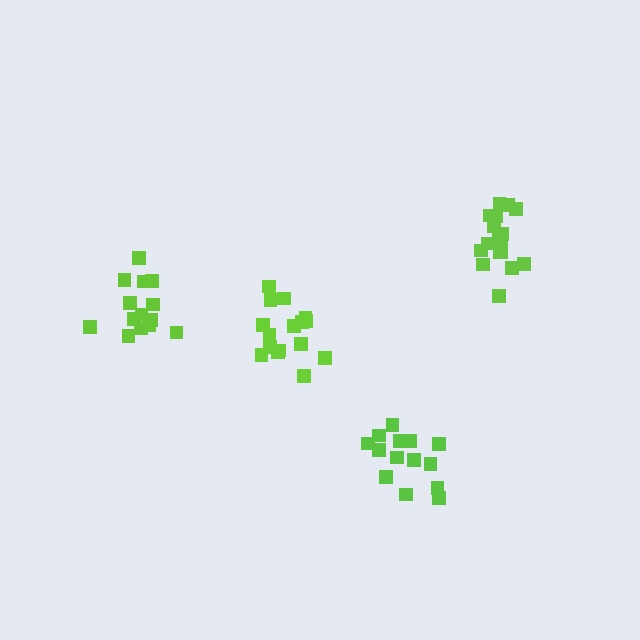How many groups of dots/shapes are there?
There are 4 groups.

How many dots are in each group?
Group 1: 17 dots, Group 2: 14 dots, Group 3: 15 dots, Group 4: 16 dots (62 total).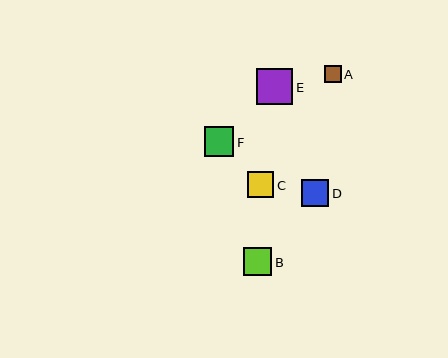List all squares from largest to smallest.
From largest to smallest: E, F, B, D, C, A.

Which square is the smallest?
Square A is the smallest with a size of approximately 17 pixels.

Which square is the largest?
Square E is the largest with a size of approximately 36 pixels.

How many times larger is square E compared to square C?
Square E is approximately 1.4 times the size of square C.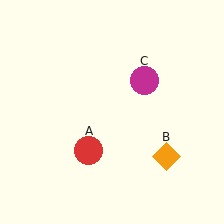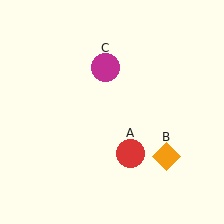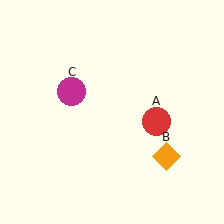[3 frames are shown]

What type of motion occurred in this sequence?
The red circle (object A), magenta circle (object C) rotated counterclockwise around the center of the scene.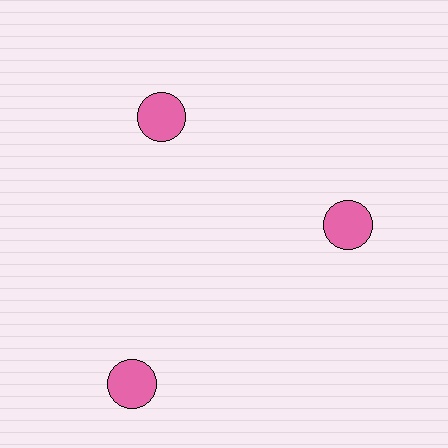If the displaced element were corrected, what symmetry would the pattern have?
It would have 3-fold rotational symmetry — the pattern would map onto itself every 120 degrees.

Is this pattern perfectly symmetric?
No. The 3 pink circles are arranged in a ring, but one element near the 7 o'clock position is pushed outward from the center, breaking the 3-fold rotational symmetry.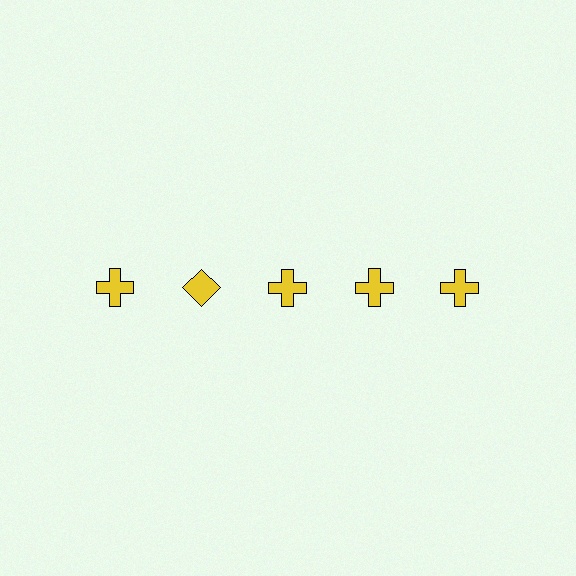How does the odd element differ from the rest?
It has a different shape: diamond instead of cross.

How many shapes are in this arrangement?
There are 5 shapes arranged in a grid pattern.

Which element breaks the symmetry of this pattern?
The yellow diamond in the top row, second from left column breaks the symmetry. All other shapes are yellow crosses.